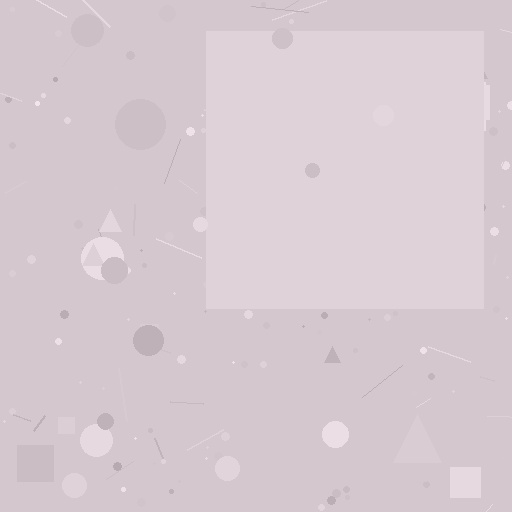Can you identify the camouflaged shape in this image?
The camouflaged shape is a square.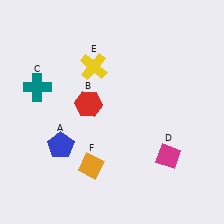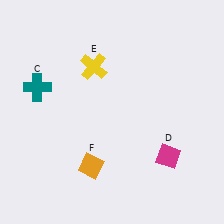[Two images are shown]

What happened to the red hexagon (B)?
The red hexagon (B) was removed in Image 2. It was in the top-left area of Image 1.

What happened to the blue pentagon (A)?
The blue pentagon (A) was removed in Image 2. It was in the bottom-left area of Image 1.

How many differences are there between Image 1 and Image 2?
There are 2 differences between the two images.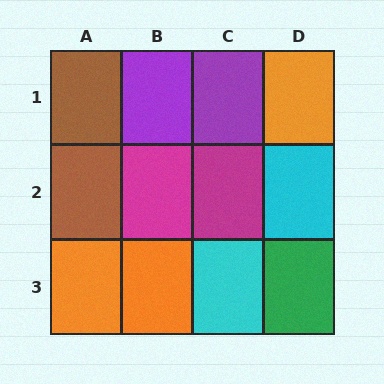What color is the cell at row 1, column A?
Brown.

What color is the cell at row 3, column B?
Orange.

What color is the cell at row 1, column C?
Purple.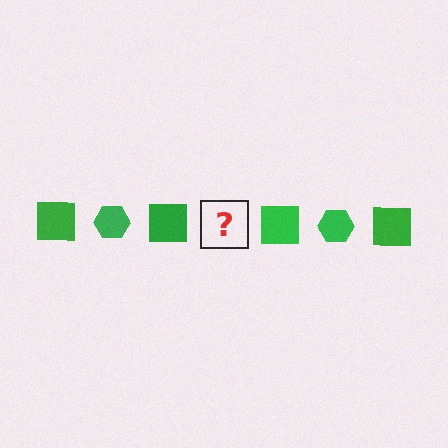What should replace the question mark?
The question mark should be replaced with a green hexagon.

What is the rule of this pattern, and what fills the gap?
The rule is that the pattern cycles through square, hexagon shapes in green. The gap should be filled with a green hexagon.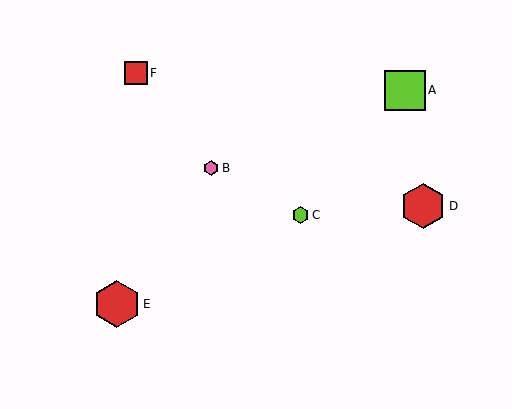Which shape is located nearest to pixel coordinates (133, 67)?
The red square (labeled F) at (136, 73) is nearest to that location.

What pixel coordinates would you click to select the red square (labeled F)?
Click at (136, 73) to select the red square F.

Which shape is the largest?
The red hexagon (labeled E) is the largest.